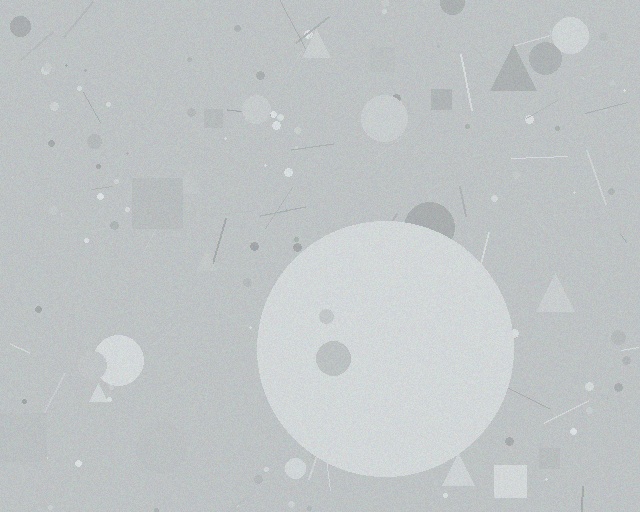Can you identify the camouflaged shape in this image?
The camouflaged shape is a circle.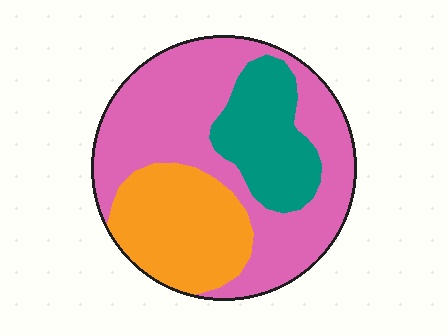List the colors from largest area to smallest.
From largest to smallest: pink, orange, teal.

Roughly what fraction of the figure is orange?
Orange takes up about one quarter (1/4) of the figure.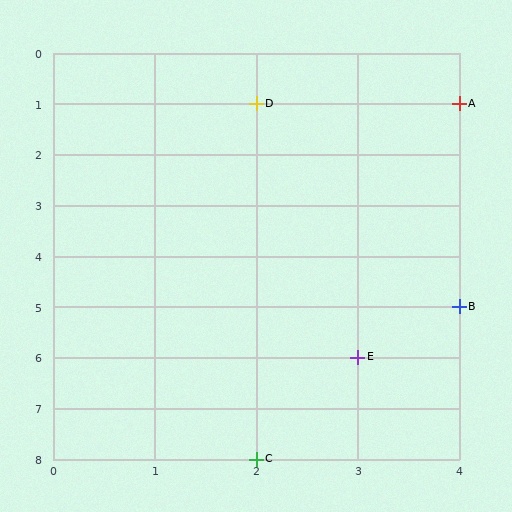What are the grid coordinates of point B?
Point B is at grid coordinates (4, 5).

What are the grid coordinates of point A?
Point A is at grid coordinates (4, 1).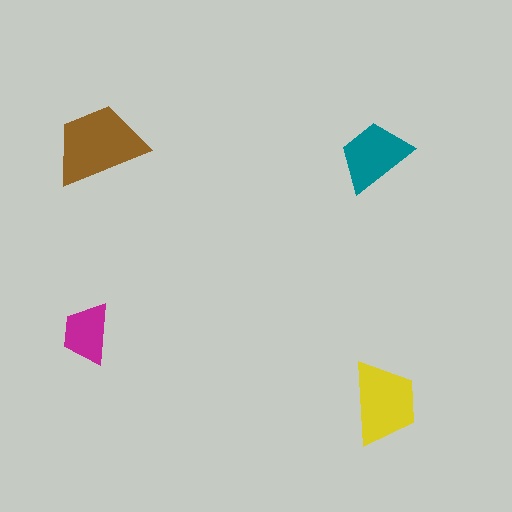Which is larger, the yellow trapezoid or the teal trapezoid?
The yellow one.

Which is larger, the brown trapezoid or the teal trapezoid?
The brown one.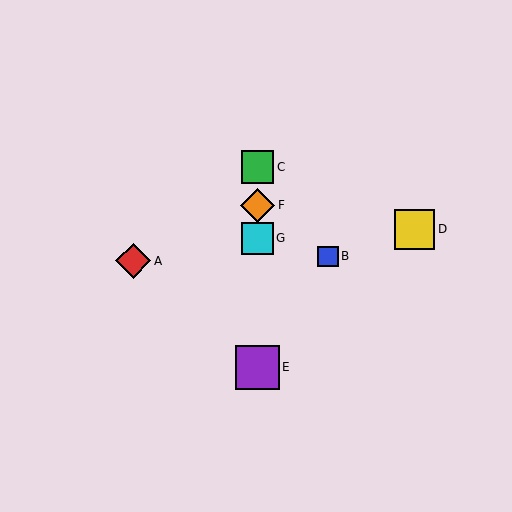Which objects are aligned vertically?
Objects C, E, F, G are aligned vertically.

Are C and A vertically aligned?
No, C is at x≈257 and A is at x≈133.